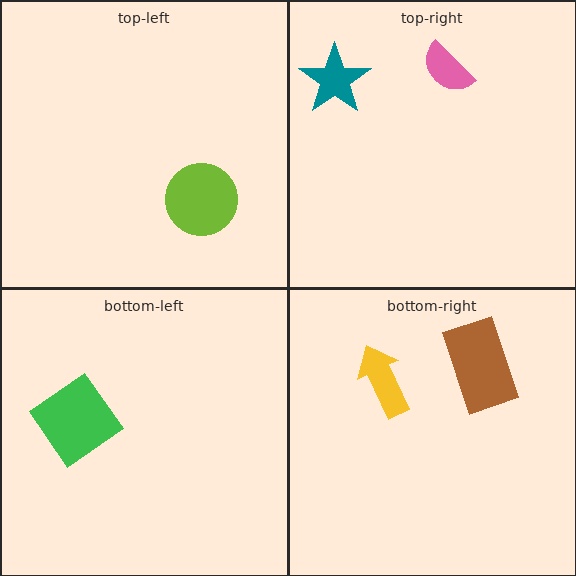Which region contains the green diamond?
The bottom-left region.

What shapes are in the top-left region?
The lime circle.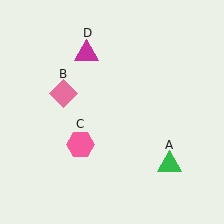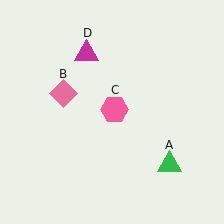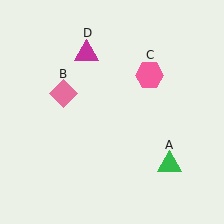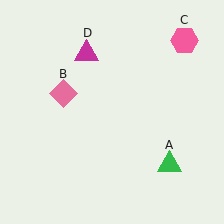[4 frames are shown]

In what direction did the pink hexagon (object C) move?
The pink hexagon (object C) moved up and to the right.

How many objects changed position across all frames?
1 object changed position: pink hexagon (object C).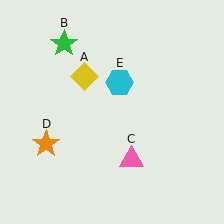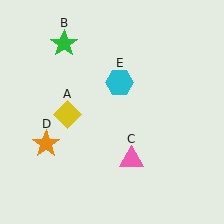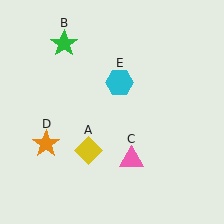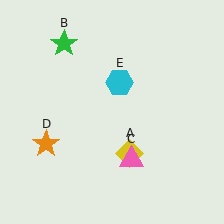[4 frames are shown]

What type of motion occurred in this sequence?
The yellow diamond (object A) rotated counterclockwise around the center of the scene.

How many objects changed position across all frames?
1 object changed position: yellow diamond (object A).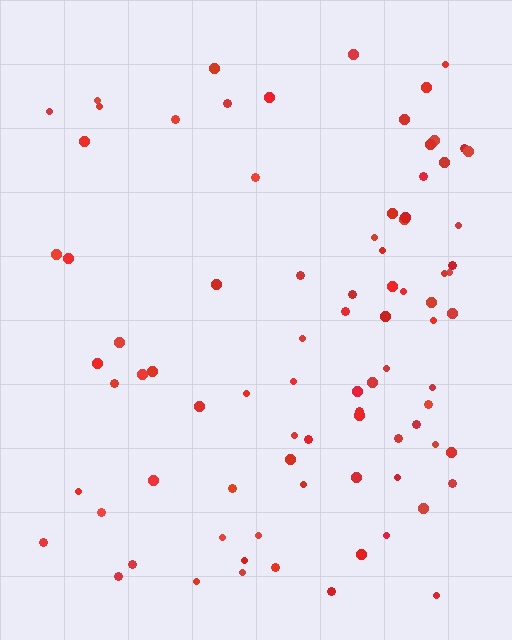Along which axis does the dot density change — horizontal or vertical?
Horizontal.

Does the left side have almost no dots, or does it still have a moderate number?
Still a moderate number, just noticeably fewer than the right.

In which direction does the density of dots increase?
From left to right, with the right side densest.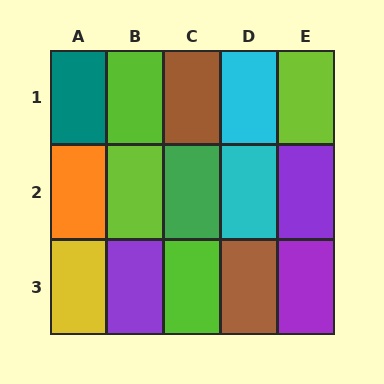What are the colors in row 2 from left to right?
Orange, lime, green, cyan, purple.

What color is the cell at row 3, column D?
Brown.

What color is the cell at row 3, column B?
Purple.